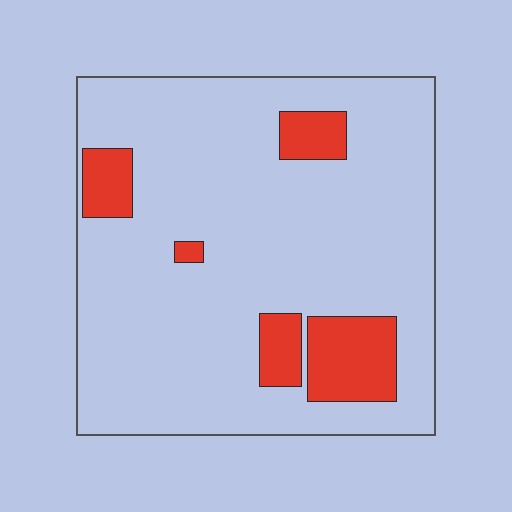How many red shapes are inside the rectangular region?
5.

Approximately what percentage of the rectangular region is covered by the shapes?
Approximately 15%.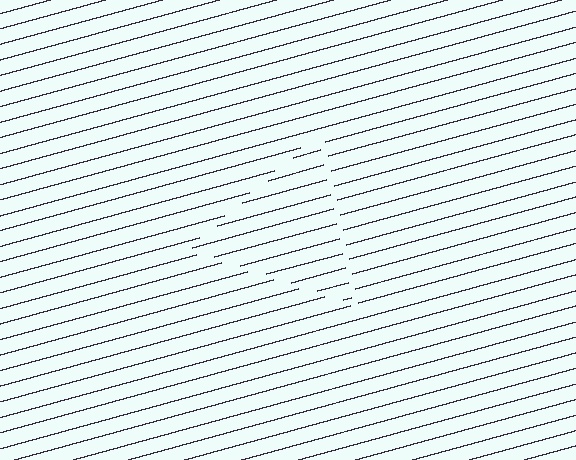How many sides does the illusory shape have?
3 sides — the line-ends trace a triangle.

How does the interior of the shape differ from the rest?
The interior of the shape contains the same grating, shifted by half a period — the contour is defined by the phase discontinuity where line-ends from the inner and outer gratings abut.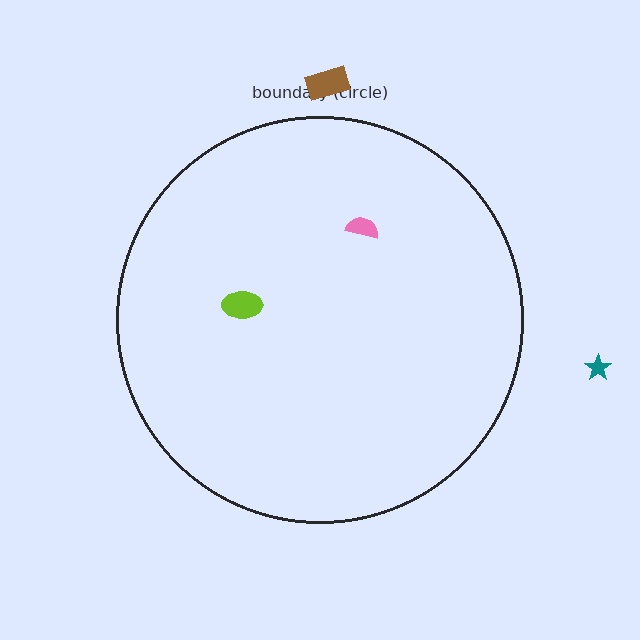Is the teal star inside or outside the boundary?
Outside.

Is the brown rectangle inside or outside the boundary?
Outside.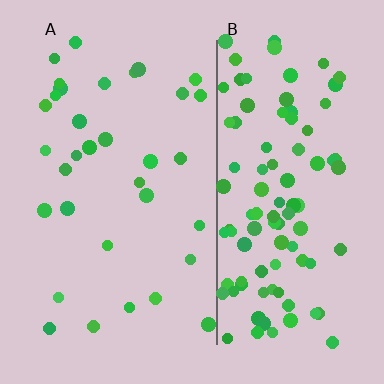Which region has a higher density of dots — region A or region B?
B (the right).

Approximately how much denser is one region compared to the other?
Approximately 3.0× — region B over region A.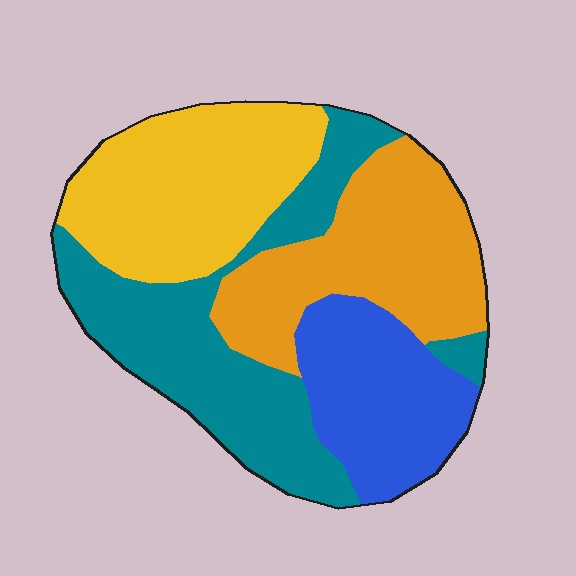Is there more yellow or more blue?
Yellow.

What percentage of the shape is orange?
Orange covers around 25% of the shape.